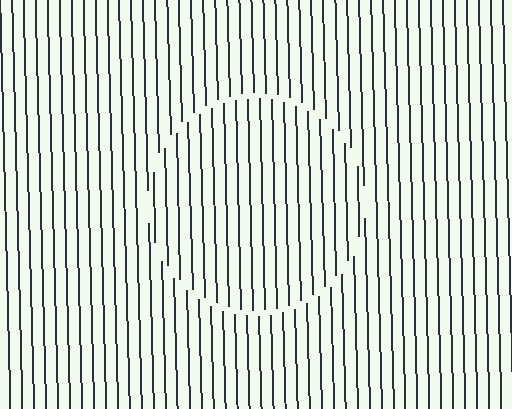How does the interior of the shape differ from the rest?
The interior of the shape contains the same grating, shifted by half a period — the contour is defined by the phase discontinuity where line-ends from the inner and outer gratings abut.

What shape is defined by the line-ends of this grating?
An illusory circle. The interior of the shape contains the same grating, shifted by half a period — the contour is defined by the phase discontinuity where line-ends from the inner and outer gratings abut.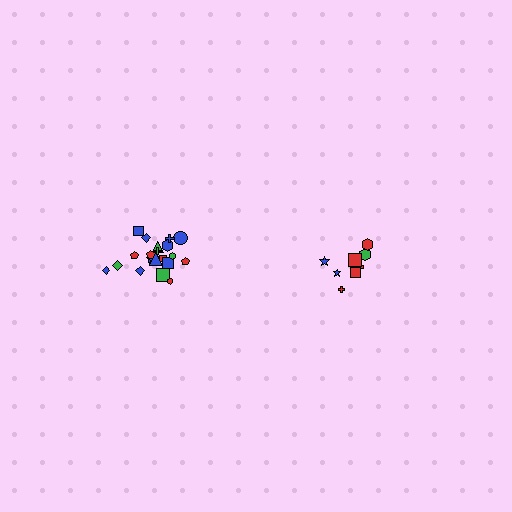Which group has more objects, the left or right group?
The left group.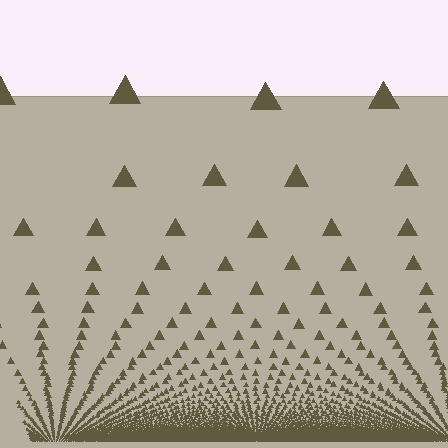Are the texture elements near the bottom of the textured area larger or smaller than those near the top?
Smaller. The gradient is inverted — elements near the bottom are smaller and denser.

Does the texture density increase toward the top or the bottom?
Density increases toward the bottom.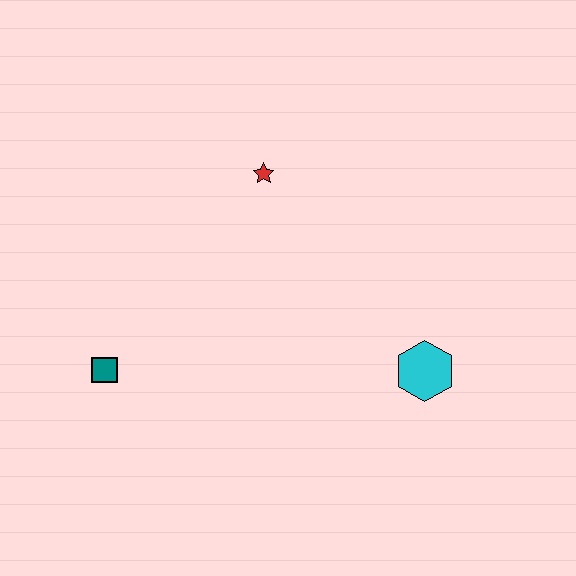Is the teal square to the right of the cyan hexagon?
No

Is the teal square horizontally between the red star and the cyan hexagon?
No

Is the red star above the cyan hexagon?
Yes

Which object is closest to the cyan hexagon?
The red star is closest to the cyan hexagon.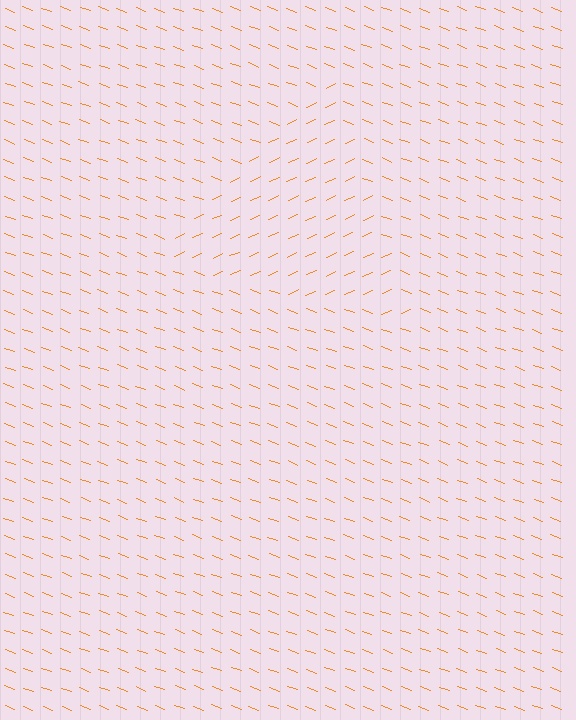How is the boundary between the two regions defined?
The boundary is defined purely by a change in line orientation (approximately 45 degrees difference). All lines are the same color and thickness.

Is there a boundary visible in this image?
Yes, there is a texture boundary formed by a change in line orientation.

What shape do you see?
I see a triangle.